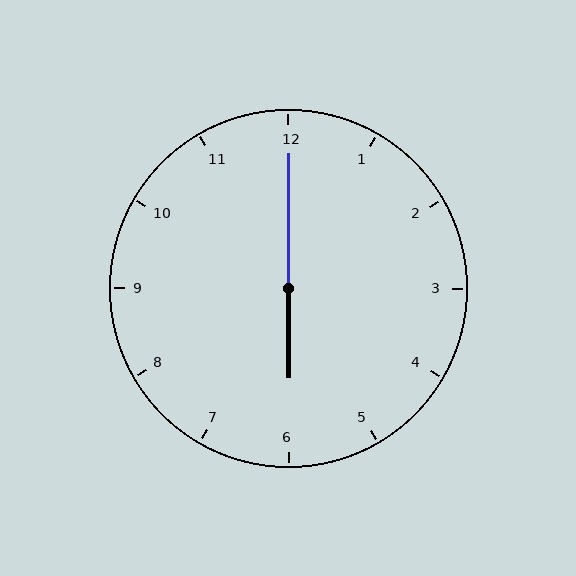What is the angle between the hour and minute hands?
Approximately 180 degrees.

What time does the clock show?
6:00.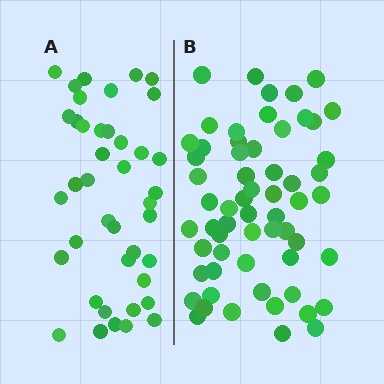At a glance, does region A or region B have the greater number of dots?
Region B (the right region) has more dots.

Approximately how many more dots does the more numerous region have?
Region B has approximately 20 more dots than region A.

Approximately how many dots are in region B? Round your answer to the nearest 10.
About 60 dots.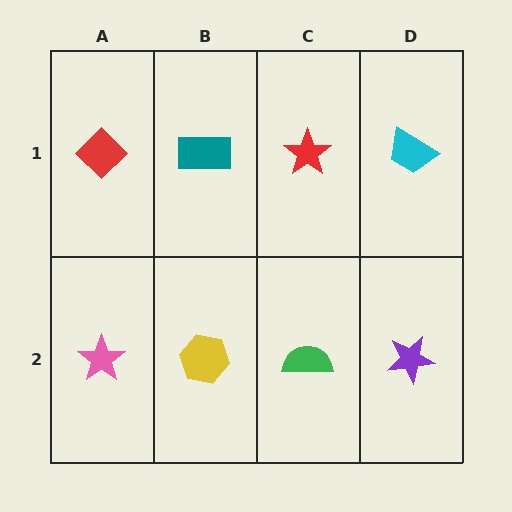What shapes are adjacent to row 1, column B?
A yellow hexagon (row 2, column B), a red diamond (row 1, column A), a red star (row 1, column C).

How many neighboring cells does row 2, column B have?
3.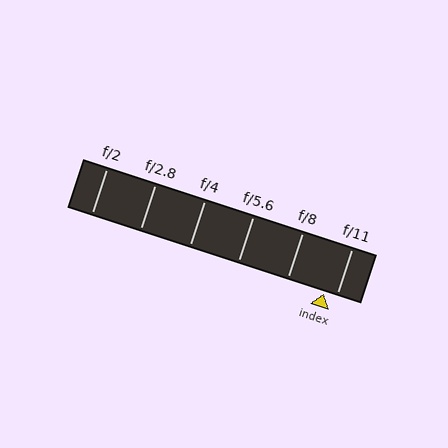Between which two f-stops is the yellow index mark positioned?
The index mark is between f/8 and f/11.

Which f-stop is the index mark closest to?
The index mark is closest to f/11.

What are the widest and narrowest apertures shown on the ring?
The widest aperture shown is f/2 and the narrowest is f/11.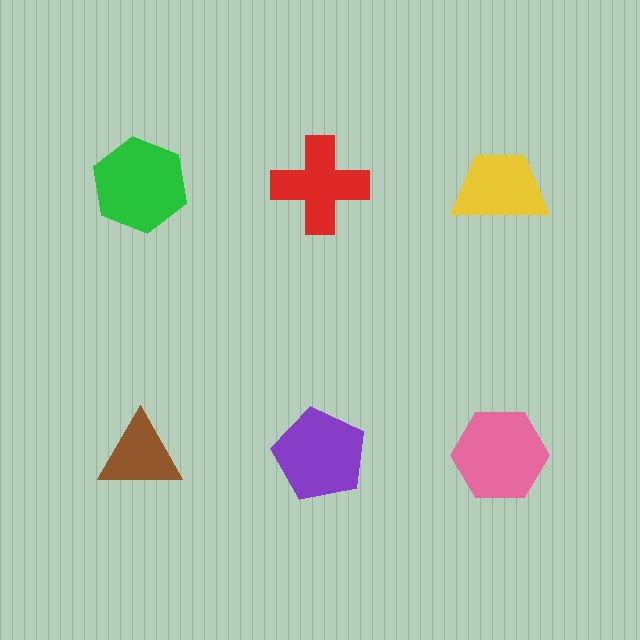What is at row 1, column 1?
A green hexagon.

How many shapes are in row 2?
3 shapes.